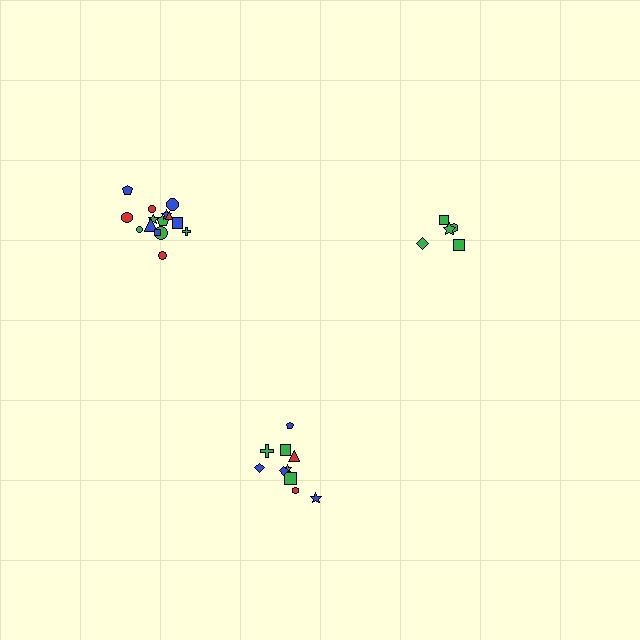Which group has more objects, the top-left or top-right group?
The top-left group.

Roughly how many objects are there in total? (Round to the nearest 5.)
Roughly 30 objects in total.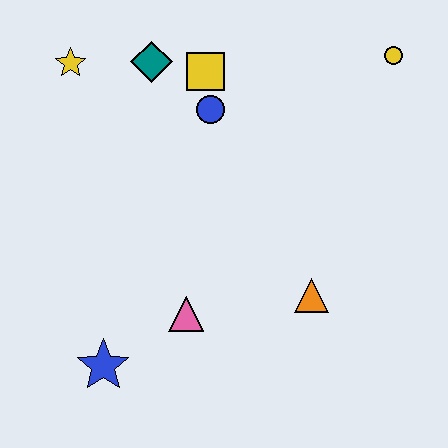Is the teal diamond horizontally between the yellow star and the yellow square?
Yes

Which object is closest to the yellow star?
The teal diamond is closest to the yellow star.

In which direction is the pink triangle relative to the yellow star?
The pink triangle is below the yellow star.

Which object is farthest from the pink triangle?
The yellow circle is farthest from the pink triangle.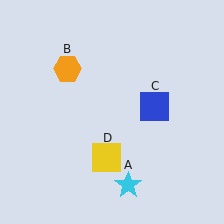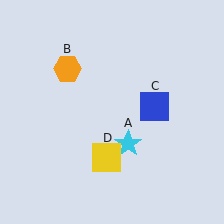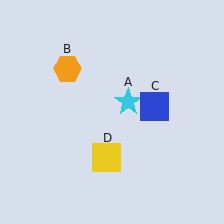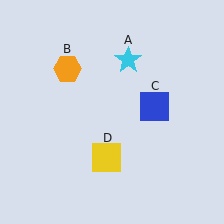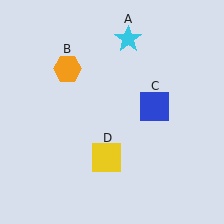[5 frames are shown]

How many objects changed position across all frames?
1 object changed position: cyan star (object A).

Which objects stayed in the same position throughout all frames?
Orange hexagon (object B) and blue square (object C) and yellow square (object D) remained stationary.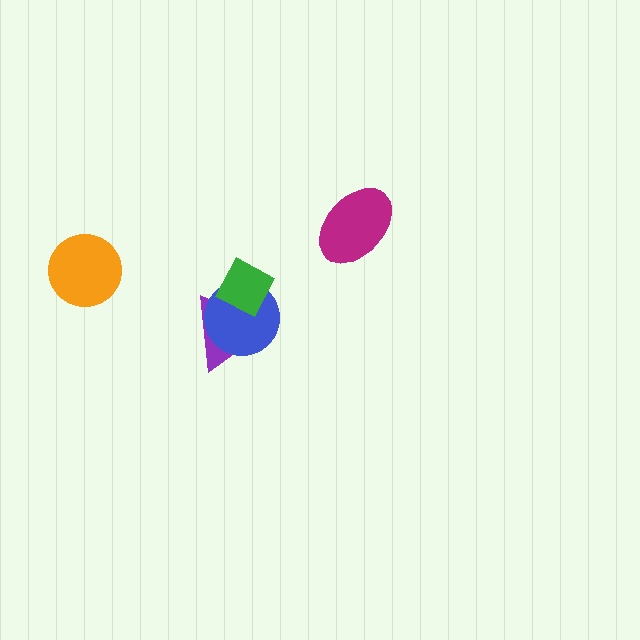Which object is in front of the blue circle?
The green diamond is in front of the blue circle.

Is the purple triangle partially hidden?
Yes, it is partially covered by another shape.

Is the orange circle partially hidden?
No, no other shape covers it.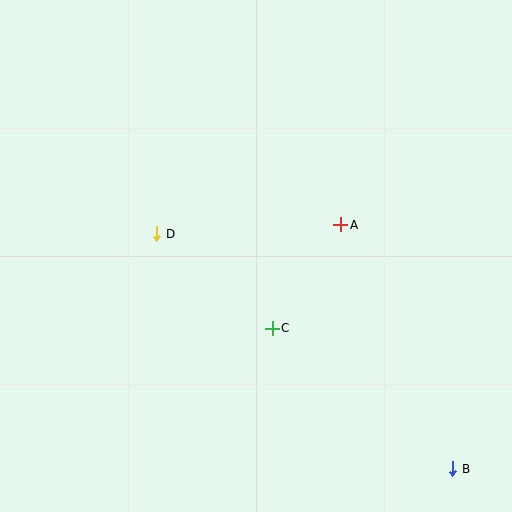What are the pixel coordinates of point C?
Point C is at (272, 328).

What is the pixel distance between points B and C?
The distance between B and C is 229 pixels.